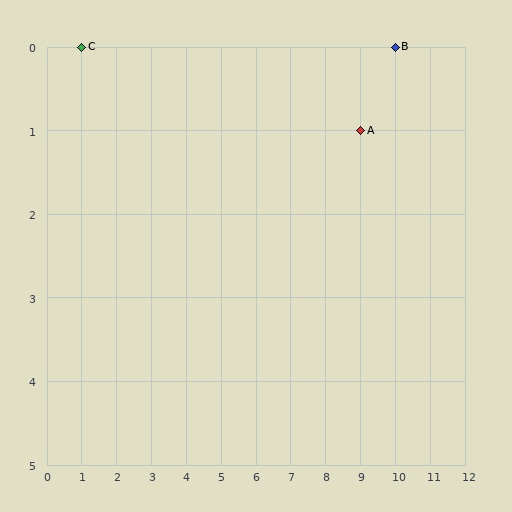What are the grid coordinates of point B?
Point B is at grid coordinates (10, 0).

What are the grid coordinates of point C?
Point C is at grid coordinates (1, 0).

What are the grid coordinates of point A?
Point A is at grid coordinates (9, 1).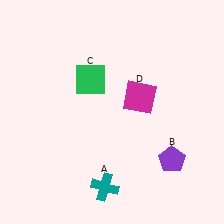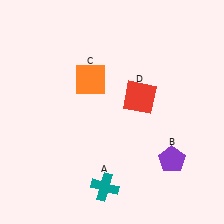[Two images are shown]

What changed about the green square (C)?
In Image 1, C is green. In Image 2, it changed to orange.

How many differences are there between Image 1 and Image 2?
There are 2 differences between the two images.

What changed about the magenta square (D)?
In Image 1, D is magenta. In Image 2, it changed to red.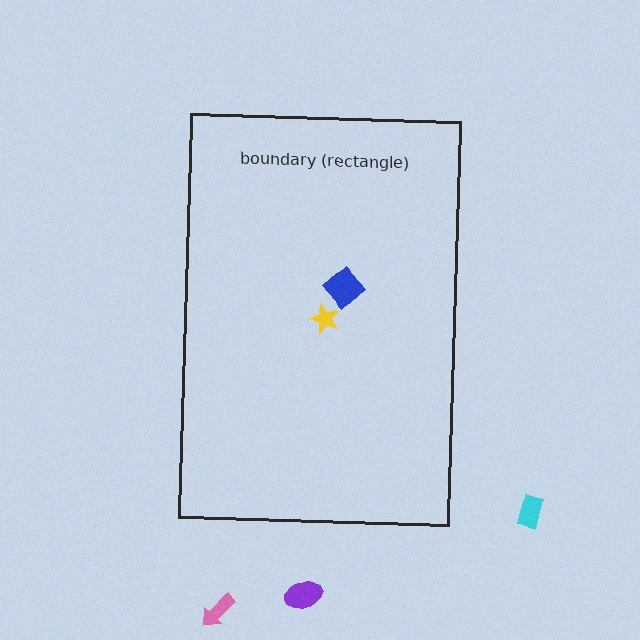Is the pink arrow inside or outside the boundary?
Outside.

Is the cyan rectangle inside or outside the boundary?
Outside.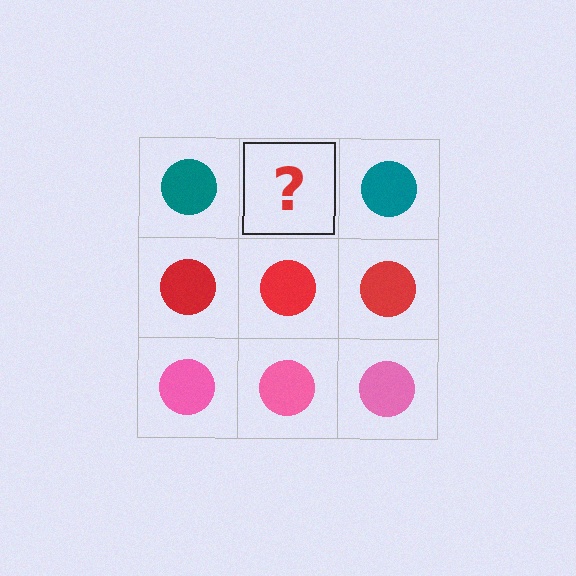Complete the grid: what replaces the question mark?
The question mark should be replaced with a teal circle.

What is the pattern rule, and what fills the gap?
The rule is that each row has a consistent color. The gap should be filled with a teal circle.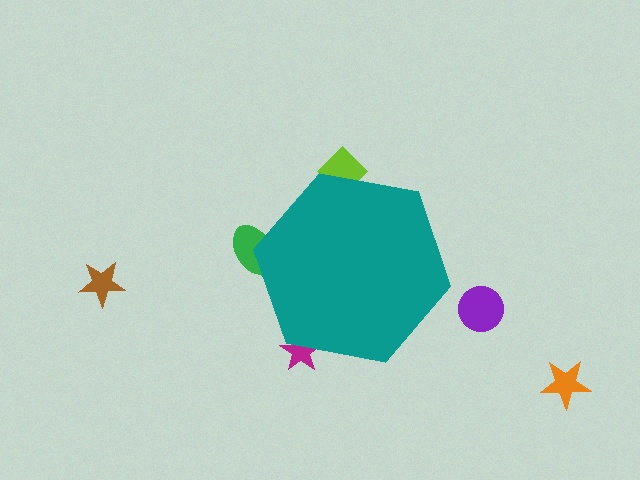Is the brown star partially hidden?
No, the brown star is fully visible.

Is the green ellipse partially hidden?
Yes, the green ellipse is partially hidden behind the teal hexagon.